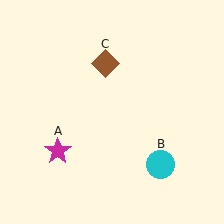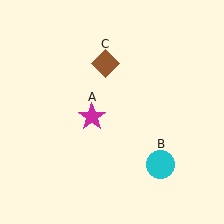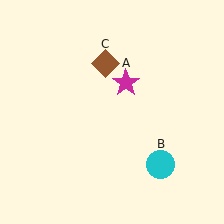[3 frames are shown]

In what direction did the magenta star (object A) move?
The magenta star (object A) moved up and to the right.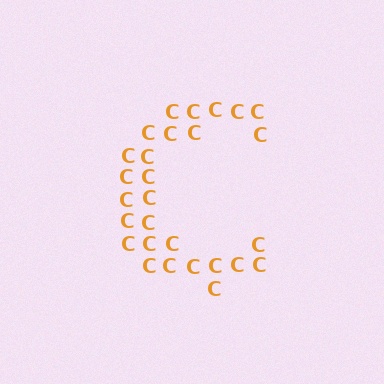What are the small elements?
The small elements are letter C's.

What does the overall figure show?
The overall figure shows the letter C.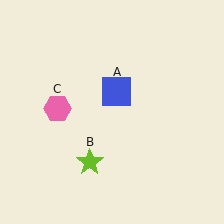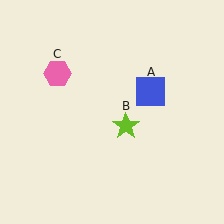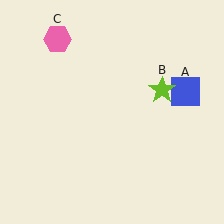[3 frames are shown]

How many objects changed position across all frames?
3 objects changed position: blue square (object A), lime star (object B), pink hexagon (object C).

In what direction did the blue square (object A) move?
The blue square (object A) moved right.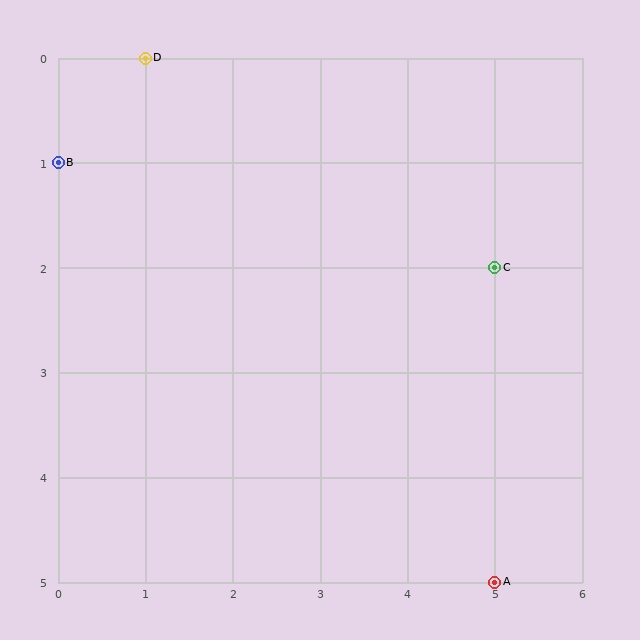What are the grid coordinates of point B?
Point B is at grid coordinates (0, 1).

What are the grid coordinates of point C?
Point C is at grid coordinates (5, 2).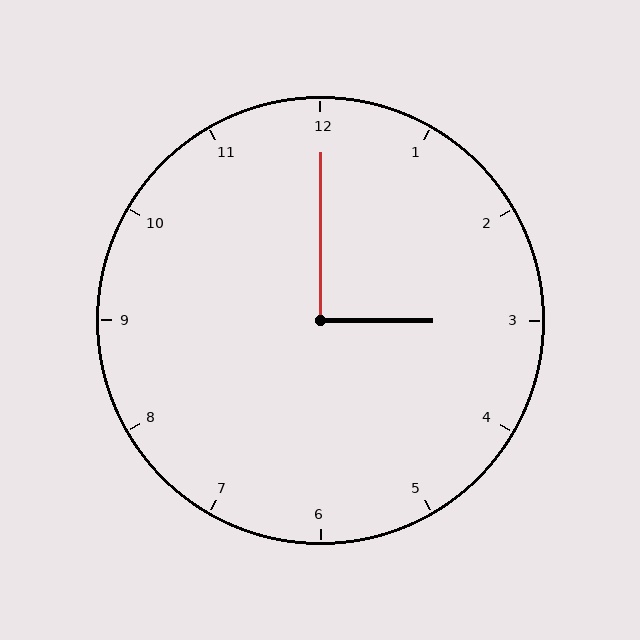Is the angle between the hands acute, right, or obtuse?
It is right.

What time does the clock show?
3:00.